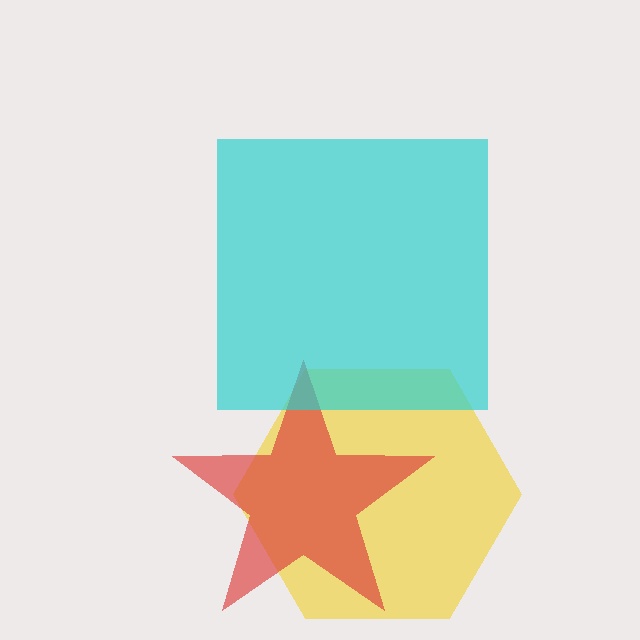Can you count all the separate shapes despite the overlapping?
Yes, there are 3 separate shapes.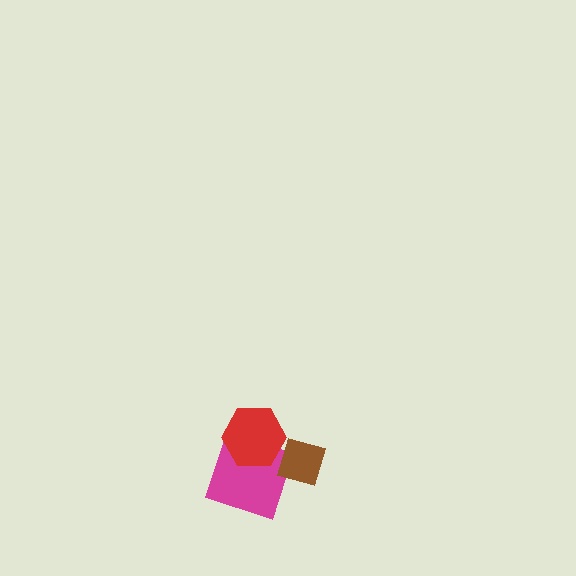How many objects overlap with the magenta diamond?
2 objects overlap with the magenta diamond.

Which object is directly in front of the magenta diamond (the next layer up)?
The red hexagon is directly in front of the magenta diamond.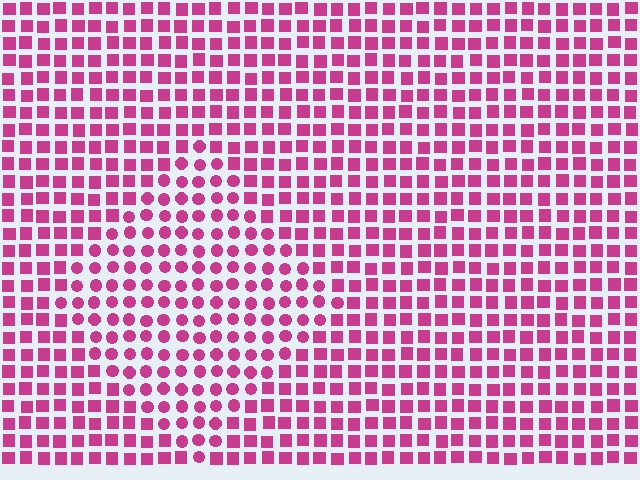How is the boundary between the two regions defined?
The boundary is defined by a change in element shape: circles inside vs. squares outside. All elements share the same color and spacing.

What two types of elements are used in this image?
The image uses circles inside the diamond region and squares outside it.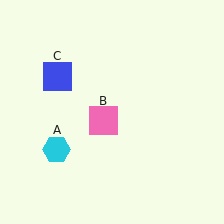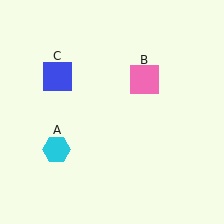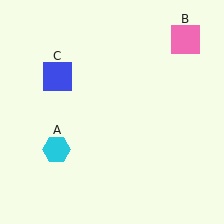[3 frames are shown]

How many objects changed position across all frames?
1 object changed position: pink square (object B).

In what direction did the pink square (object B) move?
The pink square (object B) moved up and to the right.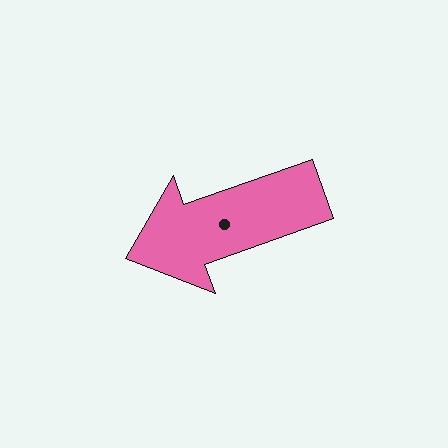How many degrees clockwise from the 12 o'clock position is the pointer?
Approximately 251 degrees.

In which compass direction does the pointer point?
West.